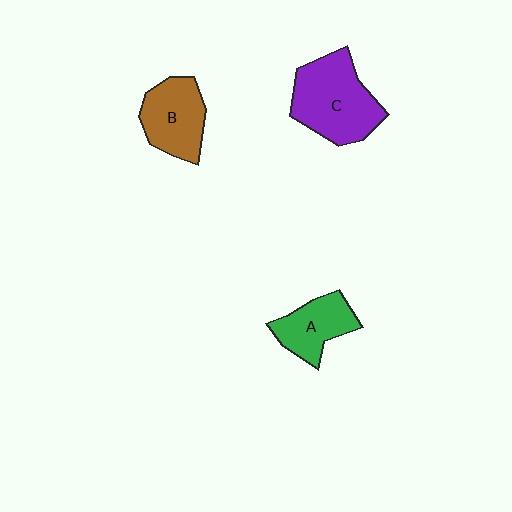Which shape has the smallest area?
Shape A (green).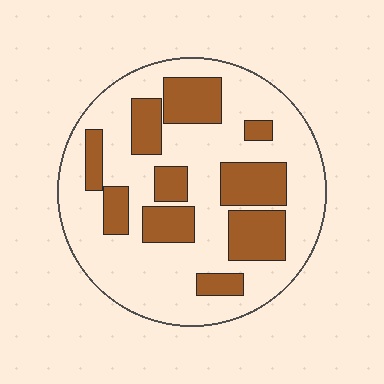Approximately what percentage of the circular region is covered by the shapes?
Approximately 30%.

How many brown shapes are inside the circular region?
10.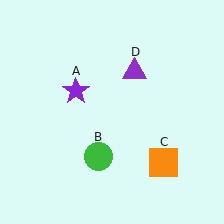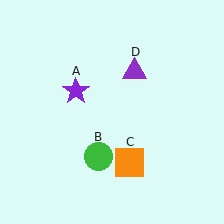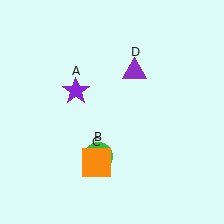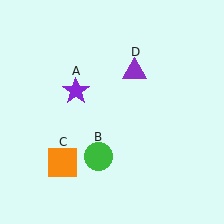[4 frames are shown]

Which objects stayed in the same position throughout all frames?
Purple star (object A) and green circle (object B) and purple triangle (object D) remained stationary.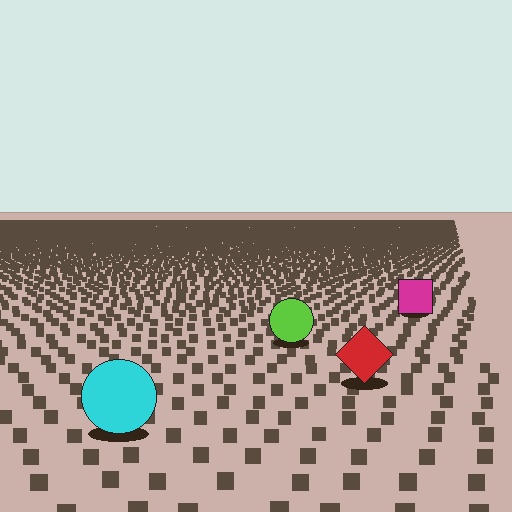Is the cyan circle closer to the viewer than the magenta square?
Yes. The cyan circle is closer — you can tell from the texture gradient: the ground texture is coarser near it.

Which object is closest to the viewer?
The cyan circle is closest. The texture marks near it are larger and more spread out.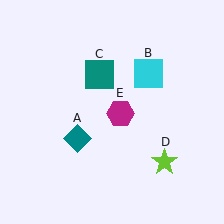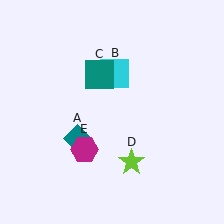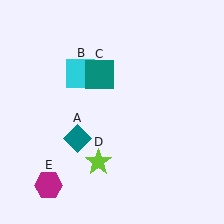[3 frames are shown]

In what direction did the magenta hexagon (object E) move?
The magenta hexagon (object E) moved down and to the left.